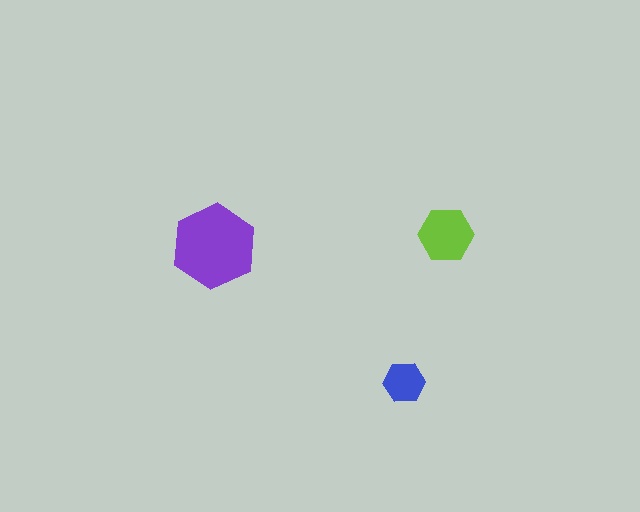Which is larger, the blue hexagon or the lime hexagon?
The lime one.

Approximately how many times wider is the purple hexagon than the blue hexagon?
About 2 times wider.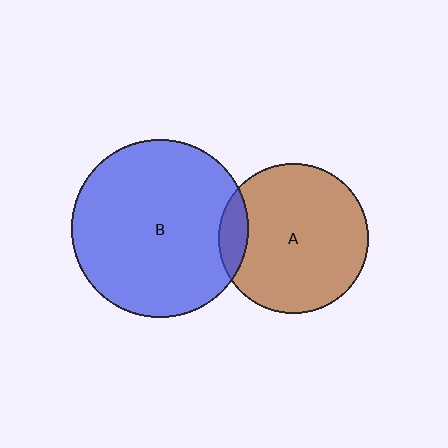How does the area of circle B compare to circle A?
Approximately 1.4 times.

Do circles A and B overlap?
Yes.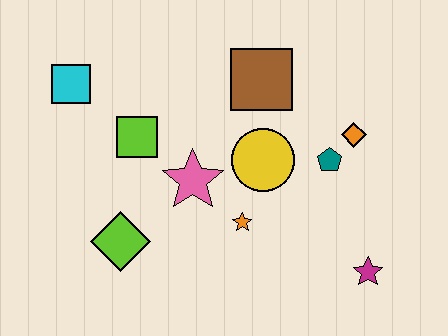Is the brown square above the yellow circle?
Yes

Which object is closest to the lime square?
The pink star is closest to the lime square.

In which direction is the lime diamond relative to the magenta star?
The lime diamond is to the left of the magenta star.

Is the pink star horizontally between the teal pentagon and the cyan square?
Yes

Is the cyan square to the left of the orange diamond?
Yes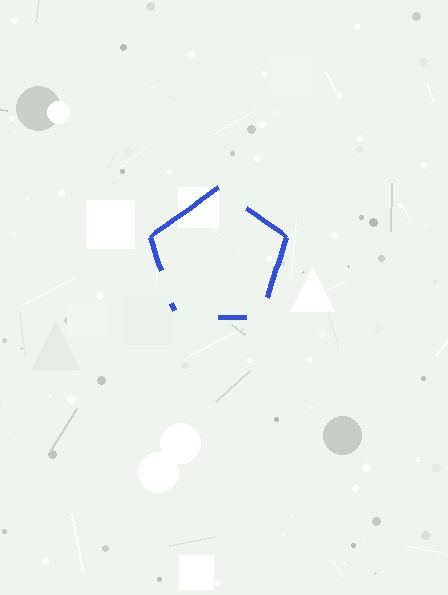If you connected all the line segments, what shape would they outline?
They would outline a pentagon.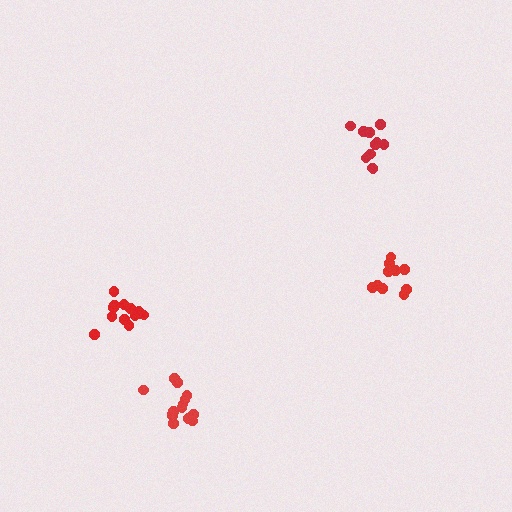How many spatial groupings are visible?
There are 4 spatial groupings.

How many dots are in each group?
Group 1: 11 dots, Group 2: 14 dots, Group 3: 10 dots, Group 4: 13 dots (48 total).